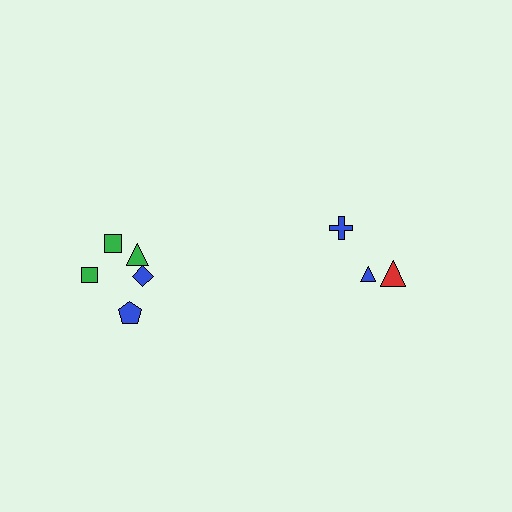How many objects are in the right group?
There are 3 objects.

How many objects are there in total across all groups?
There are 8 objects.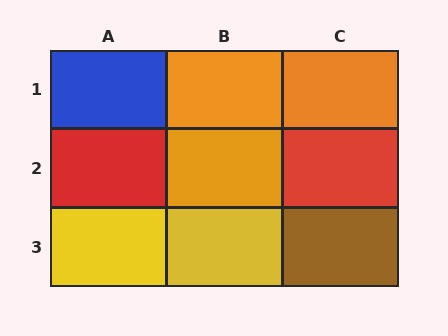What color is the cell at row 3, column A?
Yellow.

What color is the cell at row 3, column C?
Brown.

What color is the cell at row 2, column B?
Orange.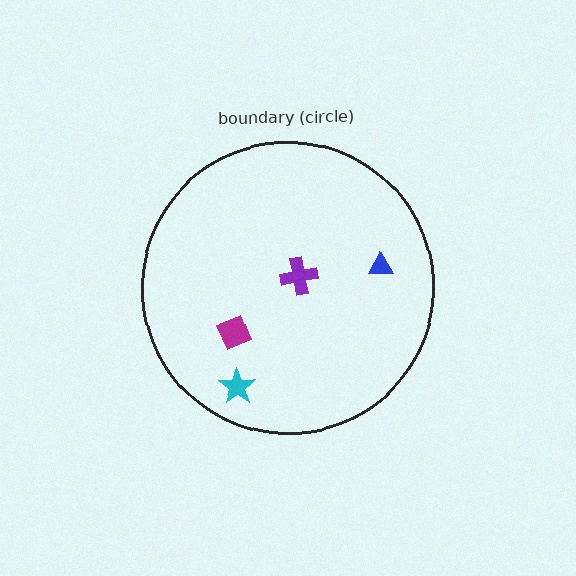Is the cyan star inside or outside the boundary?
Inside.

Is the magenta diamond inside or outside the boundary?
Inside.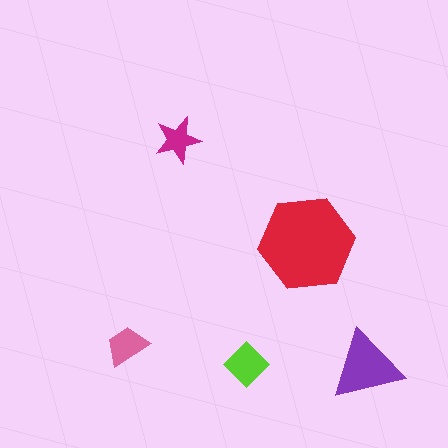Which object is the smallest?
The magenta star.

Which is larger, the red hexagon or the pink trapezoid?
The red hexagon.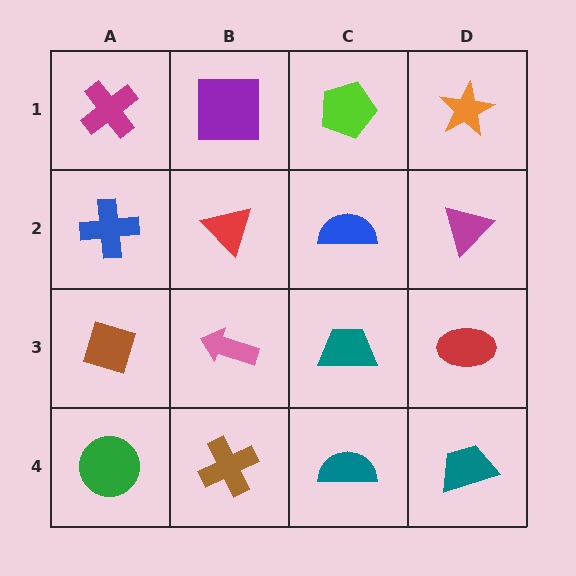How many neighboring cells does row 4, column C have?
3.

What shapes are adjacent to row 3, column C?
A blue semicircle (row 2, column C), a teal semicircle (row 4, column C), a pink arrow (row 3, column B), a red ellipse (row 3, column D).